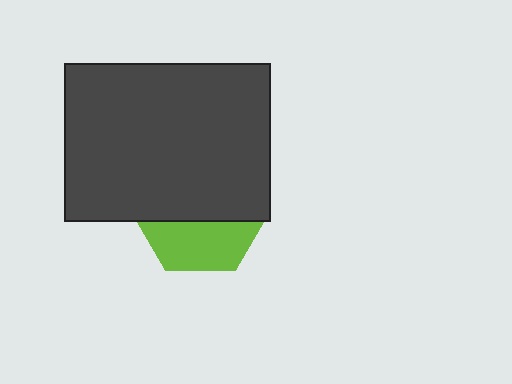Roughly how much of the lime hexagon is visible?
A small part of it is visible (roughly 38%).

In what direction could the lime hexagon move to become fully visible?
The lime hexagon could move down. That would shift it out from behind the dark gray rectangle entirely.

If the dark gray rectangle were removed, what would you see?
You would see the complete lime hexagon.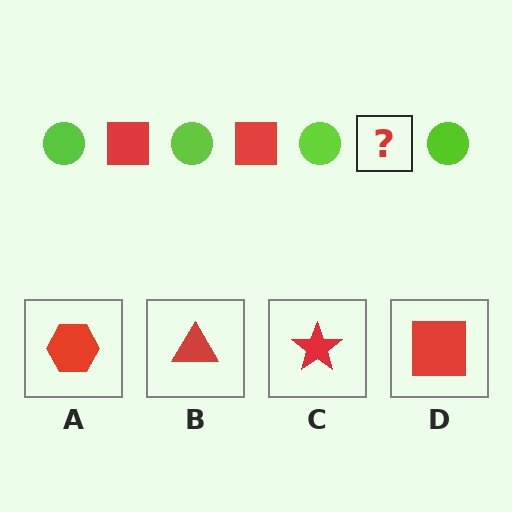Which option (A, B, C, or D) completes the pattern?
D.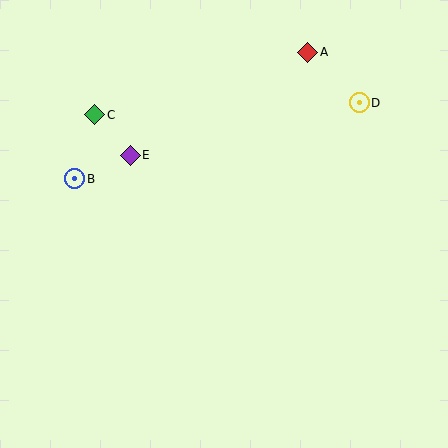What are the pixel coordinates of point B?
Point B is at (75, 179).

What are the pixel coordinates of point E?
Point E is at (130, 155).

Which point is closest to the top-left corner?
Point C is closest to the top-left corner.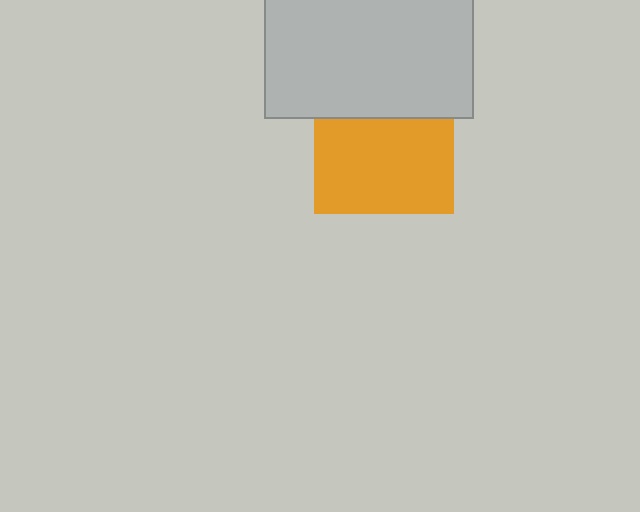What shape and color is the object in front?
The object in front is a light gray rectangle.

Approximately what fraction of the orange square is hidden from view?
Roughly 33% of the orange square is hidden behind the light gray rectangle.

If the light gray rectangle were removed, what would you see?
You would see the complete orange square.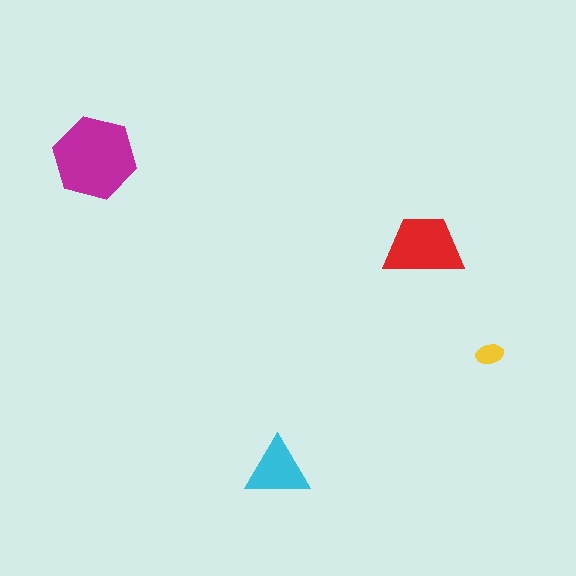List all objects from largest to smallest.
The magenta hexagon, the red trapezoid, the cyan triangle, the yellow ellipse.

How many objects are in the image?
There are 4 objects in the image.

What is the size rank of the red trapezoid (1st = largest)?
2nd.